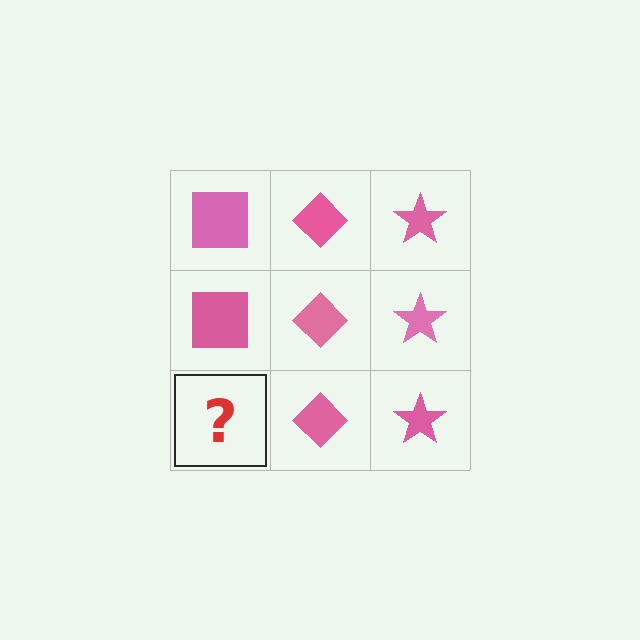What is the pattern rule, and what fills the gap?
The rule is that each column has a consistent shape. The gap should be filled with a pink square.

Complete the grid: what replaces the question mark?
The question mark should be replaced with a pink square.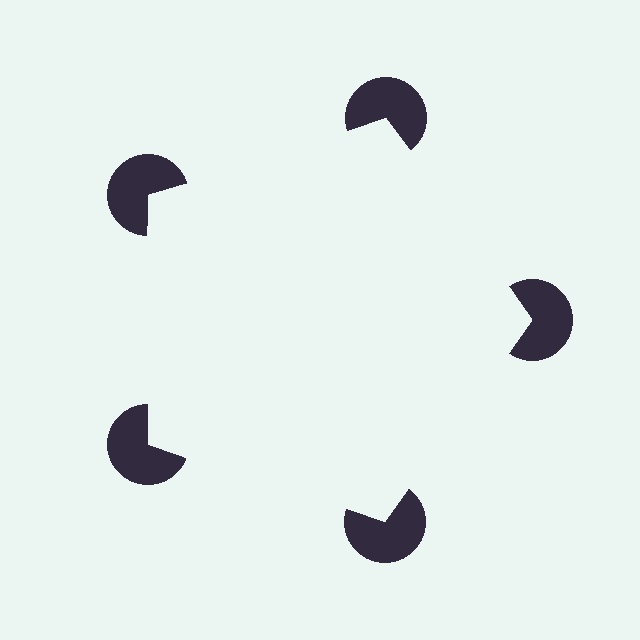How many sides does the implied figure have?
5 sides.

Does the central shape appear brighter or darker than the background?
It typically appears slightly brighter than the background, even though no actual brightness change is drawn.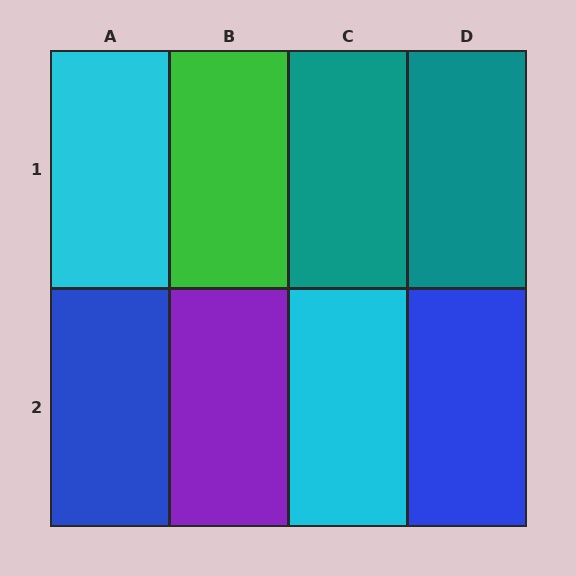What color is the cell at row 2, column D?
Blue.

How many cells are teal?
2 cells are teal.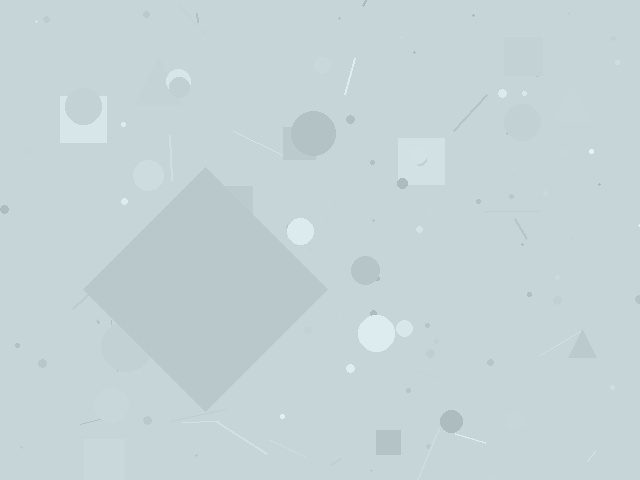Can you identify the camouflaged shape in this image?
The camouflaged shape is a diamond.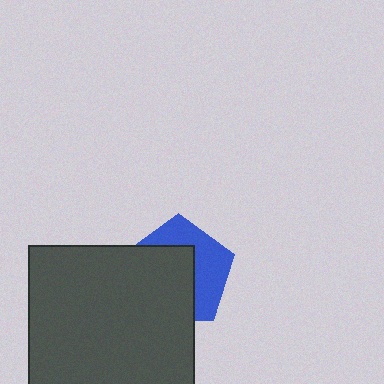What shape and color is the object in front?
The object in front is a dark gray rectangle.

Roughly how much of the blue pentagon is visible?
A small part of it is visible (roughly 43%).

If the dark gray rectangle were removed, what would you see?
You would see the complete blue pentagon.